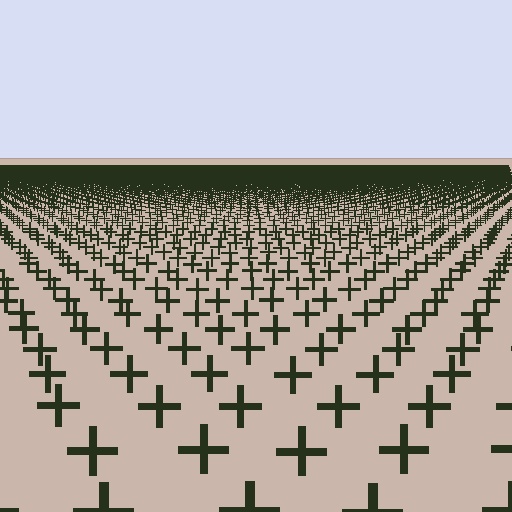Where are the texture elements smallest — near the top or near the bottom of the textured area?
Near the top.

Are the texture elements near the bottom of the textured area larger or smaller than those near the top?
Larger. Near the bottom, elements are closer to the viewer and appear at a bigger on-screen size.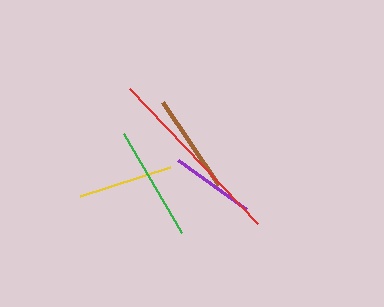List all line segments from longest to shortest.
From longest to shortest: red, green, brown, yellow, purple.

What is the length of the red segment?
The red segment is approximately 186 pixels long.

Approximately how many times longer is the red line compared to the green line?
The red line is approximately 1.6 times the length of the green line.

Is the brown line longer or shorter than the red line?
The red line is longer than the brown line.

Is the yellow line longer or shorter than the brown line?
The brown line is longer than the yellow line.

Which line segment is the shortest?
The purple line is the shortest at approximately 84 pixels.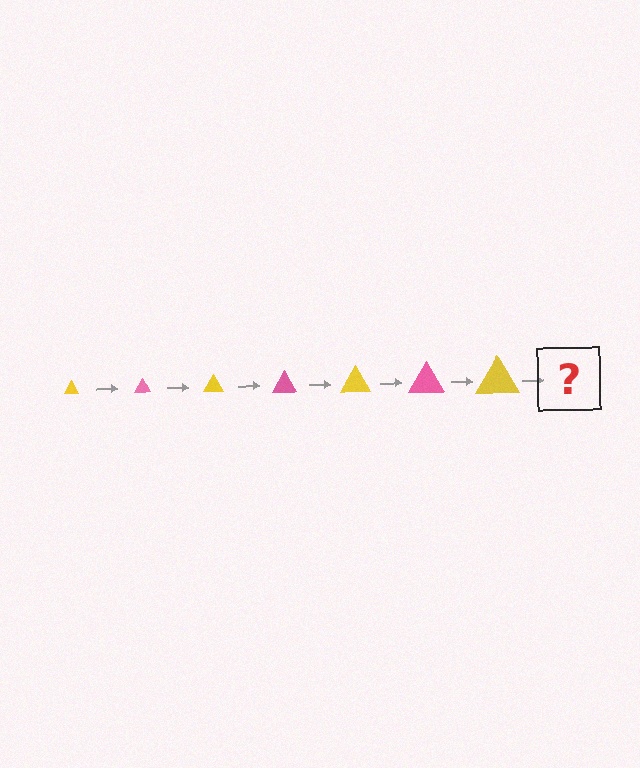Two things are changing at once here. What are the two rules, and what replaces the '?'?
The two rules are that the triangle grows larger each step and the color cycles through yellow and pink. The '?' should be a pink triangle, larger than the previous one.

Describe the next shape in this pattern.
It should be a pink triangle, larger than the previous one.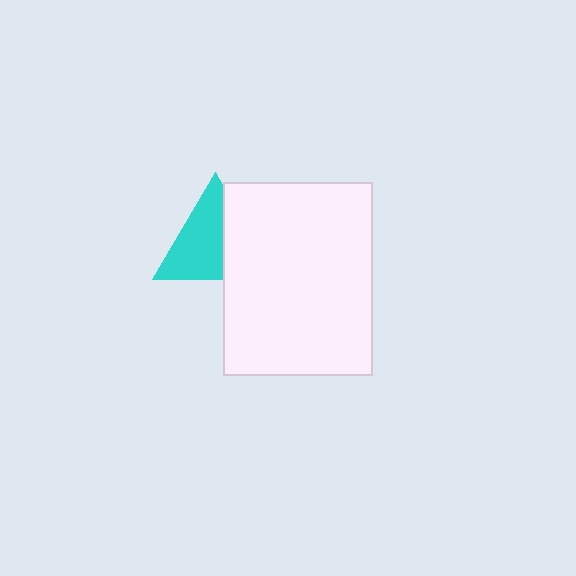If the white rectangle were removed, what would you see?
You would see the complete cyan triangle.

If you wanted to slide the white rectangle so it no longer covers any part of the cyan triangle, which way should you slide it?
Slide it right — that is the most direct way to separate the two shapes.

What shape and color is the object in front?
The object in front is a white rectangle.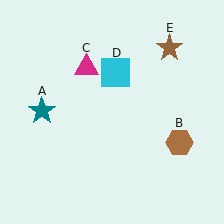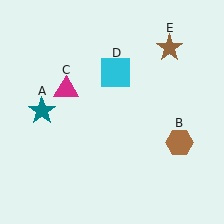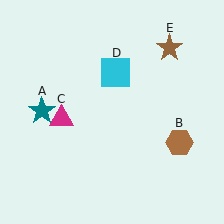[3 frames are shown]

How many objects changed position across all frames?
1 object changed position: magenta triangle (object C).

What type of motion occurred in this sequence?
The magenta triangle (object C) rotated counterclockwise around the center of the scene.